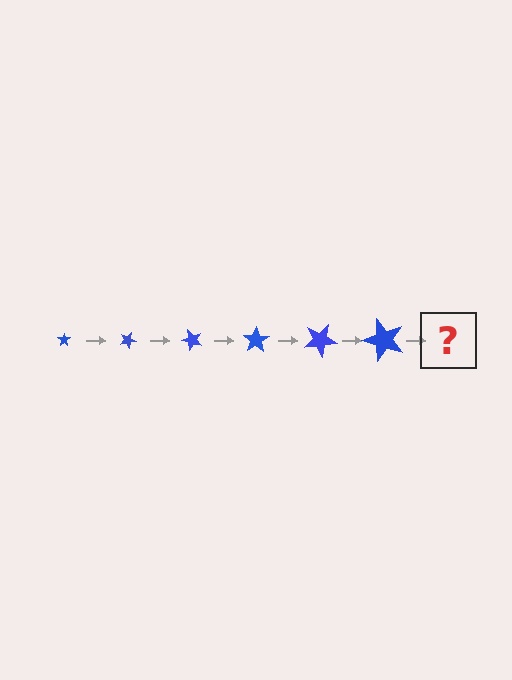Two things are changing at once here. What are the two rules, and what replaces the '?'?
The two rules are that the star grows larger each step and it rotates 25 degrees each step. The '?' should be a star, larger than the previous one and rotated 150 degrees from the start.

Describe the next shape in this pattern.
It should be a star, larger than the previous one and rotated 150 degrees from the start.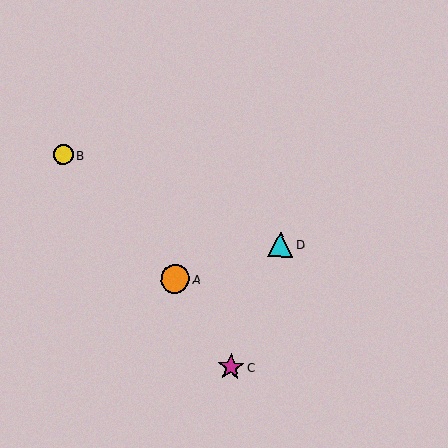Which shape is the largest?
The orange circle (labeled A) is the largest.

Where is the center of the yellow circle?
The center of the yellow circle is at (63, 155).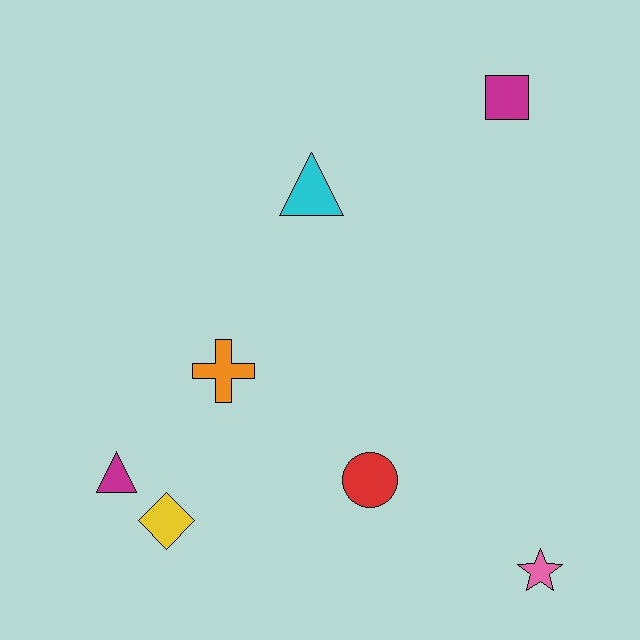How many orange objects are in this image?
There is 1 orange object.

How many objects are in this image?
There are 7 objects.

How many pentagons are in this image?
There are no pentagons.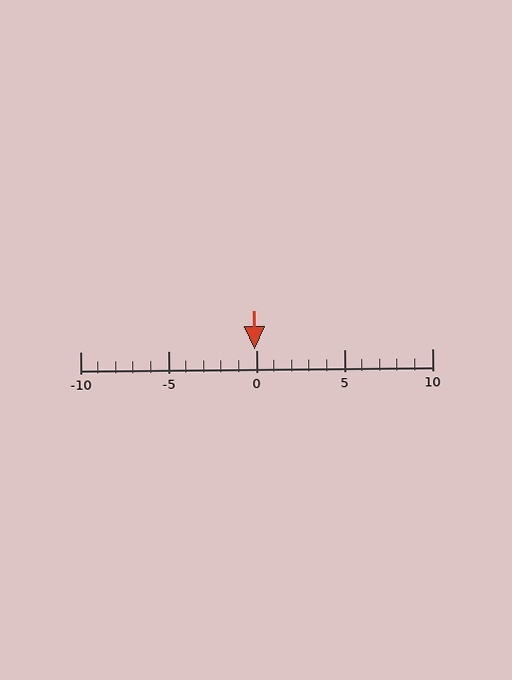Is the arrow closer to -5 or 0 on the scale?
The arrow is closer to 0.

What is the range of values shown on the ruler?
The ruler shows values from -10 to 10.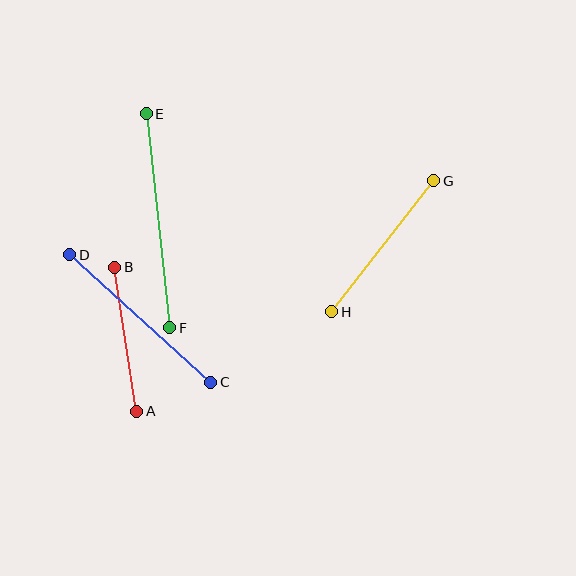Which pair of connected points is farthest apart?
Points E and F are farthest apart.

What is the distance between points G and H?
The distance is approximately 166 pixels.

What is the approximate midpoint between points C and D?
The midpoint is at approximately (140, 319) pixels.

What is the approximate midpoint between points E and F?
The midpoint is at approximately (158, 221) pixels.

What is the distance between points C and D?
The distance is approximately 190 pixels.